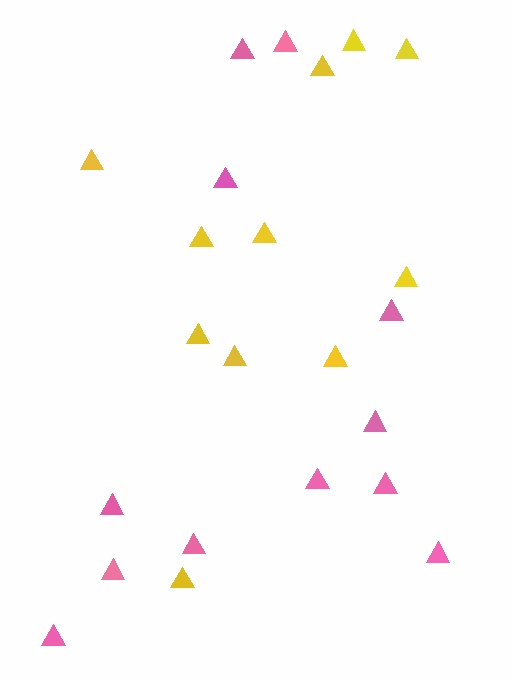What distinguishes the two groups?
There are 2 groups: one group of pink triangles (12) and one group of yellow triangles (11).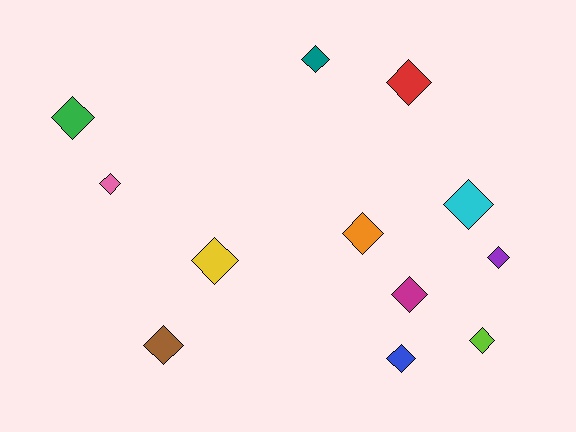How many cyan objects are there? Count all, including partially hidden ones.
There is 1 cyan object.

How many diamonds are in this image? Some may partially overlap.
There are 12 diamonds.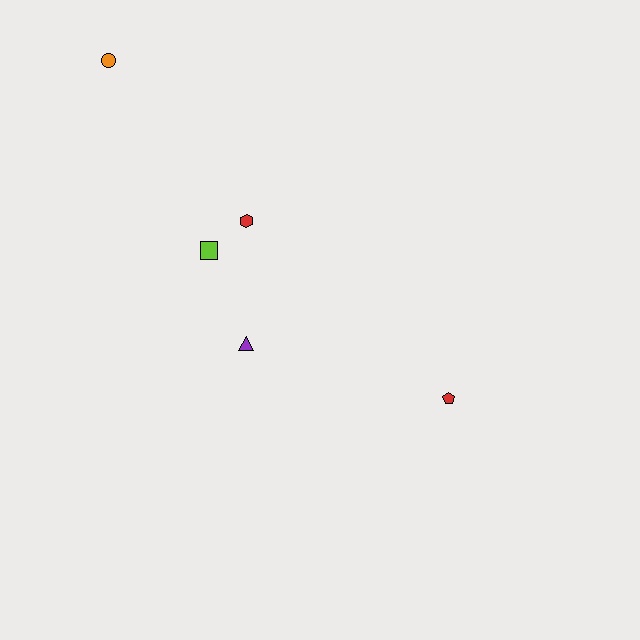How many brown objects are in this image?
There are no brown objects.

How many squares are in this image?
There is 1 square.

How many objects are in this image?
There are 5 objects.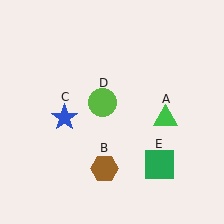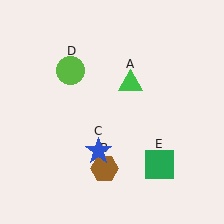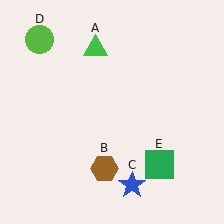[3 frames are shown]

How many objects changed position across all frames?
3 objects changed position: green triangle (object A), blue star (object C), lime circle (object D).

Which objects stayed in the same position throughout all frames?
Brown hexagon (object B) and green square (object E) remained stationary.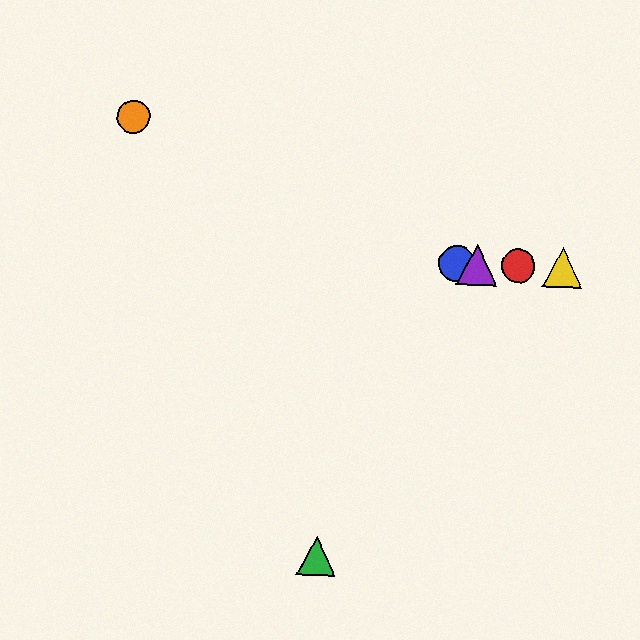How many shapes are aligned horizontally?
4 shapes (the red circle, the blue circle, the yellow triangle, the purple triangle) are aligned horizontally.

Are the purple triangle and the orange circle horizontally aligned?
No, the purple triangle is at y≈264 and the orange circle is at y≈117.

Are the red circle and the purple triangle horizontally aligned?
Yes, both are at y≈266.